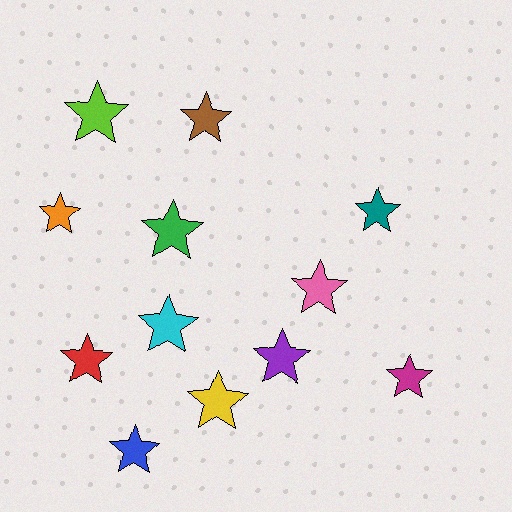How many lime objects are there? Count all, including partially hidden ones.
There is 1 lime object.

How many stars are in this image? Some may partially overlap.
There are 12 stars.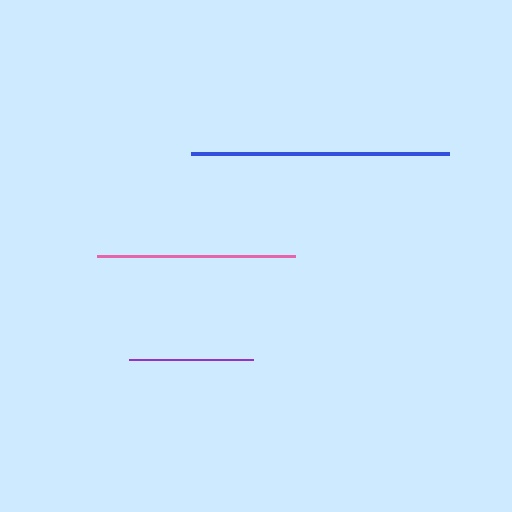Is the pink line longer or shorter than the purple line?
The pink line is longer than the purple line.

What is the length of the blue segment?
The blue segment is approximately 258 pixels long.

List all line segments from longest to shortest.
From longest to shortest: blue, pink, purple.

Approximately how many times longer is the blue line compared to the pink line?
The blue line is approximately 1.3 times the length of the pink line.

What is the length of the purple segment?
The purple segment is approximately 124 pixels long.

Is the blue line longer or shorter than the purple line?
The blue line is longer than the purple line.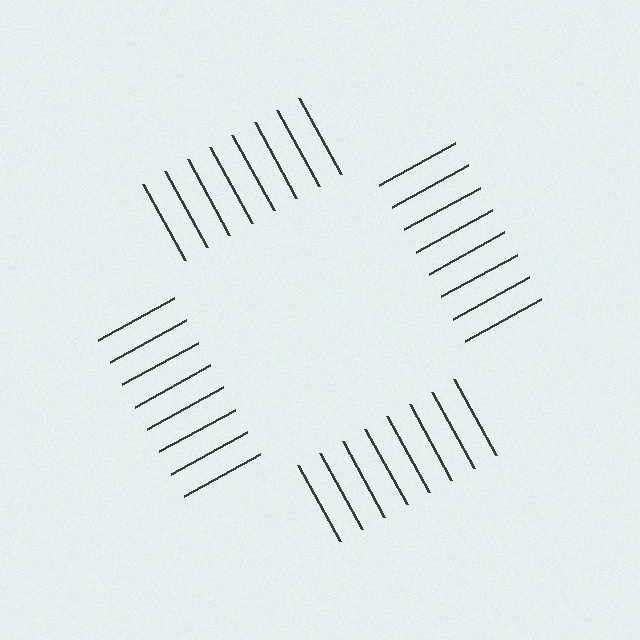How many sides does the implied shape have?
4 sides — the line-ends trace a square.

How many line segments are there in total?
32 — 8 along each of the 4 edges.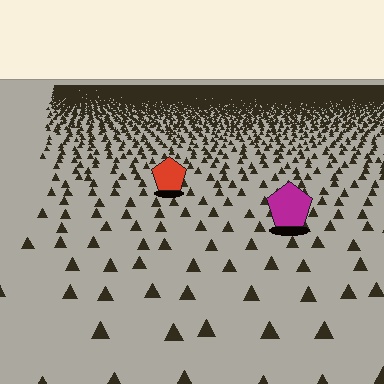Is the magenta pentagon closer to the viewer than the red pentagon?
Yes. The magenta pentagon is closer — you can tell from the texture gradient: the ground texture is coarser near it.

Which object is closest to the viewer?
The magenta pentagon is closest. The texture marks near it are larger and more spread out.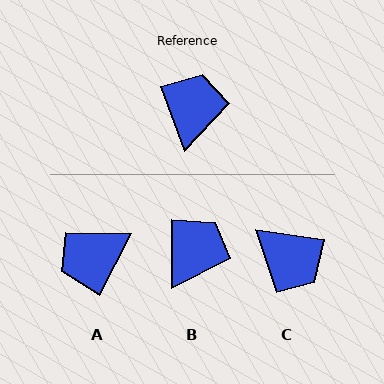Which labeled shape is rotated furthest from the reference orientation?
A, about 132 degrees away.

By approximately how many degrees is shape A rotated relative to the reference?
Approximately 132 degrees counter-clockwise.